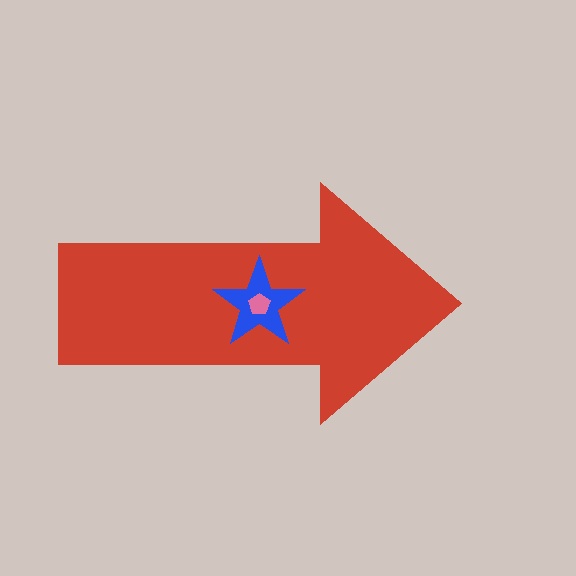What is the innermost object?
The pink pentagon.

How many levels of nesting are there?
3.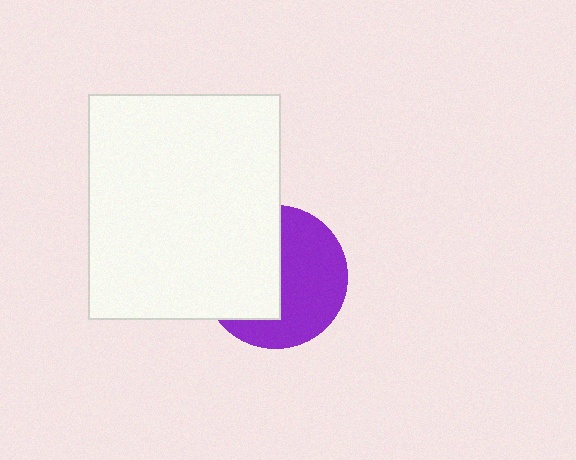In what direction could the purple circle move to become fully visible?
The purple circle could move right. That would shift it out from behind the white rectangle entirely.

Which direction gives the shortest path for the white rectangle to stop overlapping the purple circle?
Moving left gives the shortest separation.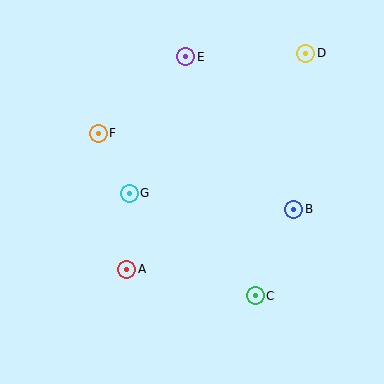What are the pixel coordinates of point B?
Point B is at (294, 209).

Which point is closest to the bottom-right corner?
Point C is closest to the bottom-right corner.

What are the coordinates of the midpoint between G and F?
The midpoint between G and F is at (114, 163).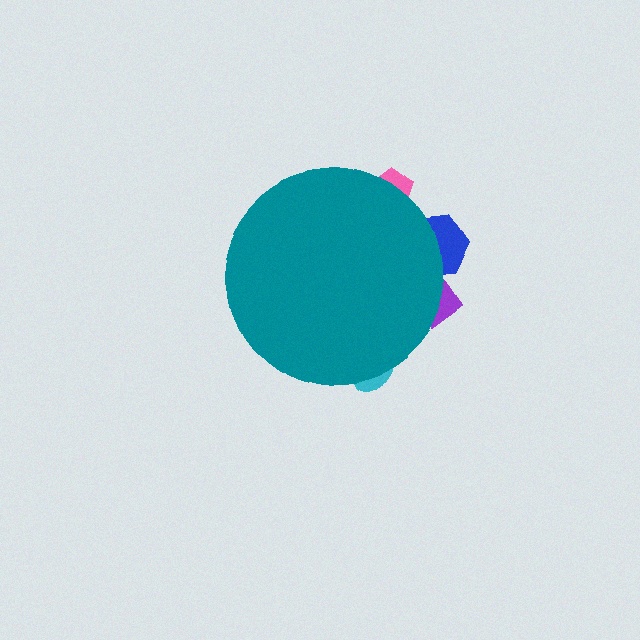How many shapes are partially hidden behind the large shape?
4 shapes are partially hidden.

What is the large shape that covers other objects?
A teal circle.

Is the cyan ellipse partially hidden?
Yes, the cyan ellipse is partially hidden behind the teal circle.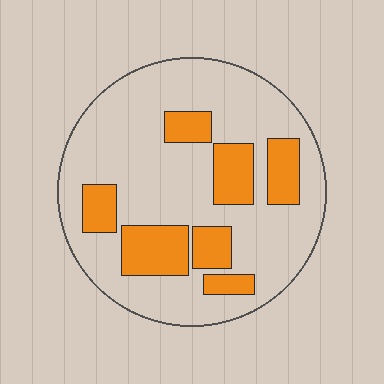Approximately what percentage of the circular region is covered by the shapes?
Approximately 25%.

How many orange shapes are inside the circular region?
7.